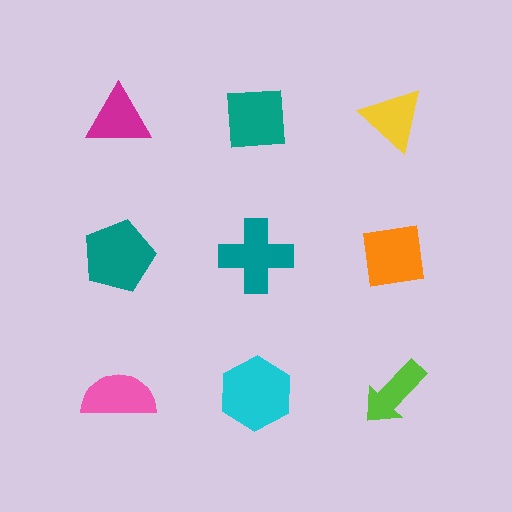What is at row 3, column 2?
A cyan hexagon.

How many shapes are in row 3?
3 shapes.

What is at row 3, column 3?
A lime arrow.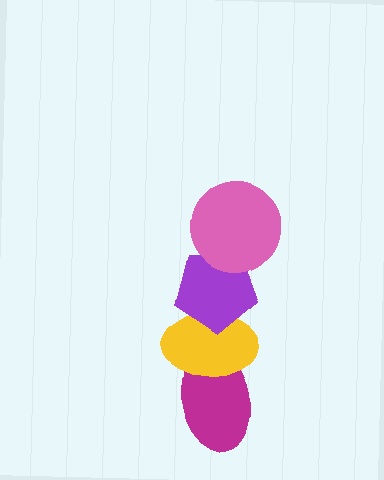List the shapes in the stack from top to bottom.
From top to bottom: the pink circle, the purple pentagon, the yellow ellipse, the magenta ellipse.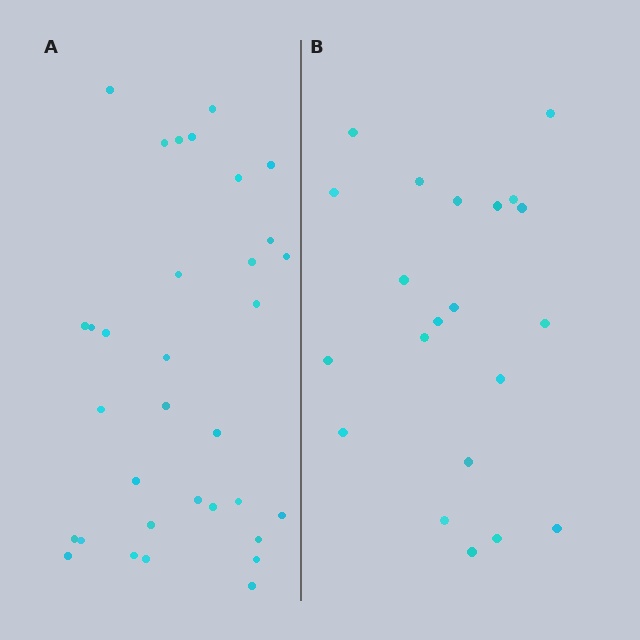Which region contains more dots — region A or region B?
Region A (the left region) has more dots.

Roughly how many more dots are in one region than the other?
Region A has roughly 12 or so more dots than region B.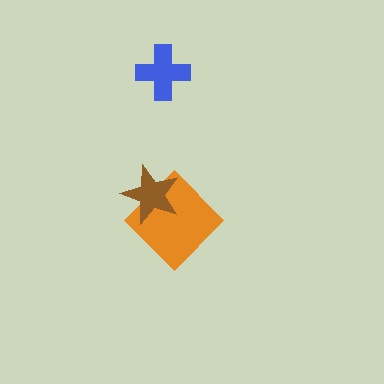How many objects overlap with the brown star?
1 object overlaps with the brown star.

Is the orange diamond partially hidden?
Yes, it is partially covered by another shape.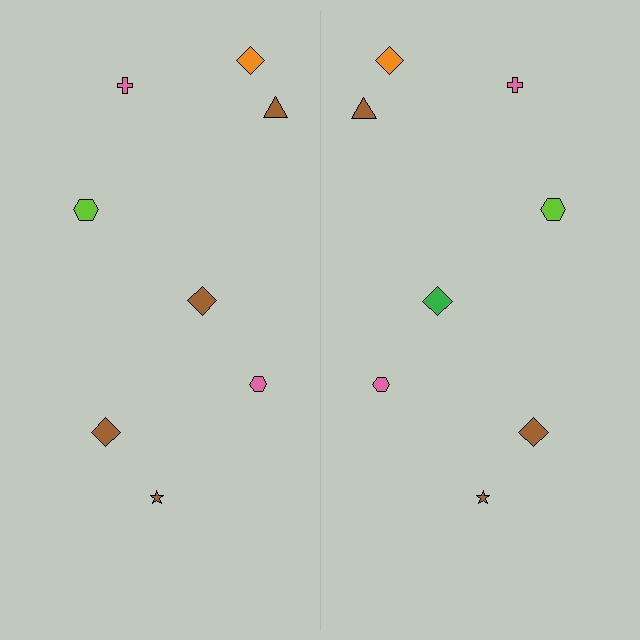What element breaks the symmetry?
The green diamond on the right side breaks the symmetry — its mirror counterpart is brown.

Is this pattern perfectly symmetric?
No, the pattern is not perfectly symmetric. The green diamond on the right side breaks the symmetry — its mirror counterpart is brown.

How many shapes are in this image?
There are 16 shapes in this image.